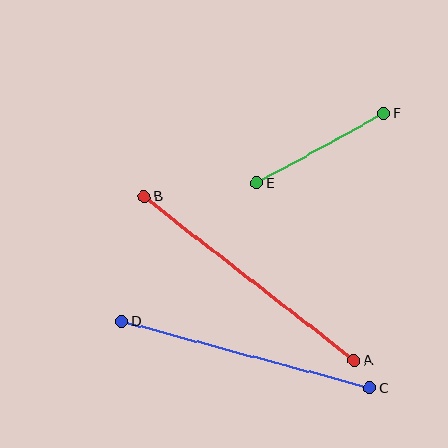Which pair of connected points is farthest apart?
Points A and B are farthest apart.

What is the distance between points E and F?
The distance is approximately 145 pixels.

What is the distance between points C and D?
The distance is approximately 257 pixels.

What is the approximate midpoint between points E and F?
The midpoint is at approximately (320, 148) pixels.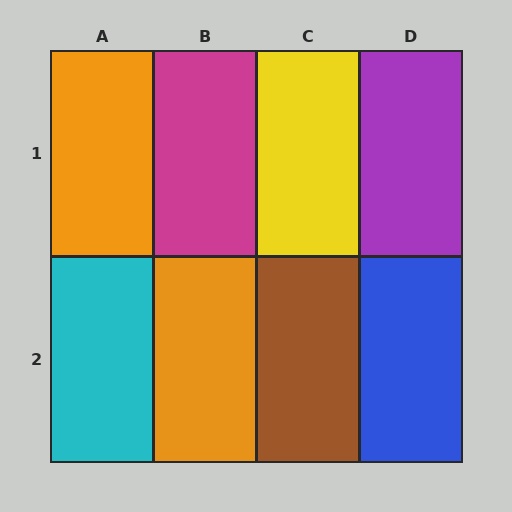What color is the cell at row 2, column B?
Orange.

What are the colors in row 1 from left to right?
Orange, magenta, yellow, purple.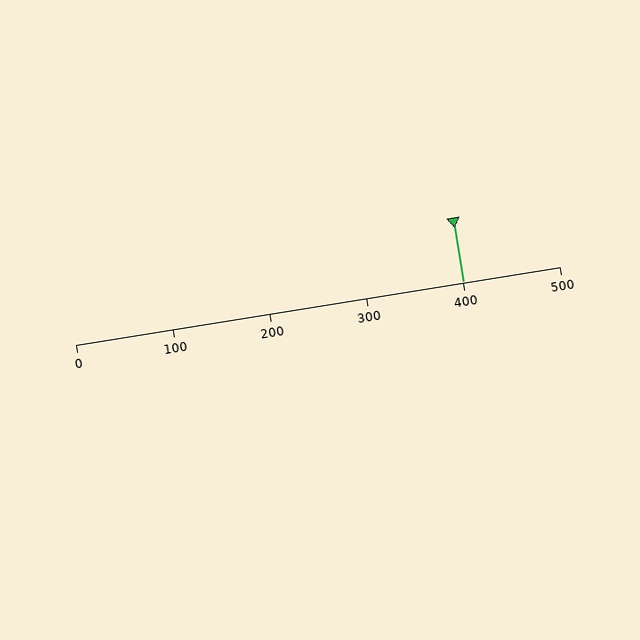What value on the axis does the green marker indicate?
The marker indicates approximately 400.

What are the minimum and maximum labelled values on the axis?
The axis runs from 0 to 500.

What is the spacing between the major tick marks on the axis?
The major ticks are spaced 100 apart.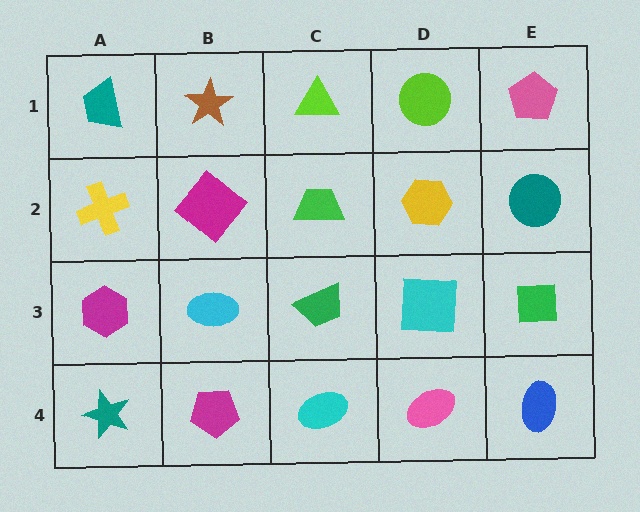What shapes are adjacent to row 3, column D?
A yellow hexagon (row 2, column D), a pink ellipse (row 4, column D), a green trapezoid (row 3, column C), a green square (row 3, column E).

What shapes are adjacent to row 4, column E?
A green square (row 3, column E), a pink ellipse (row 4, column D).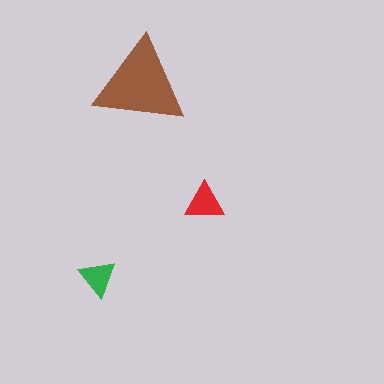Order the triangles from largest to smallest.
the brown one, the red one, the green one.